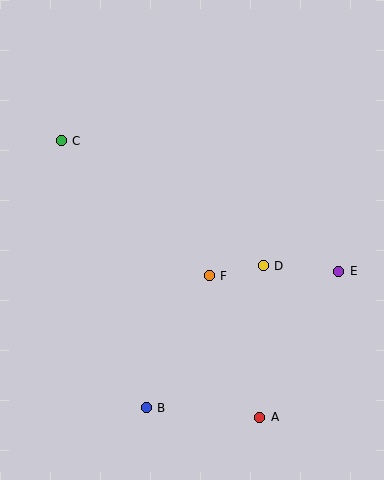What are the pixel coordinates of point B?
Point B is at (146, 408).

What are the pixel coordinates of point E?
Point E is at (339, 271).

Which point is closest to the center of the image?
Point F at (209, 276) is closest to the center.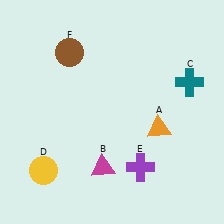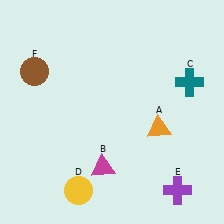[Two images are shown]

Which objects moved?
The objects that moved are: the yellow circle (D), the purple cross (E), the brown circle (F).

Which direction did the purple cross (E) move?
The purple cross (E) moved right.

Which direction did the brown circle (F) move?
The brown circle (F) moved left.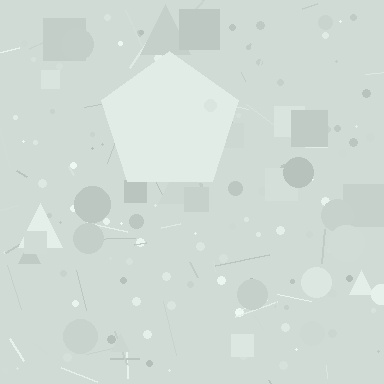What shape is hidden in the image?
A pentagon is hidden in the image.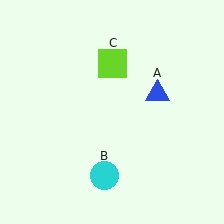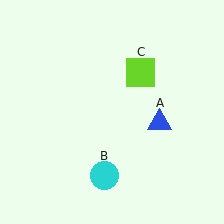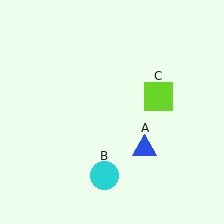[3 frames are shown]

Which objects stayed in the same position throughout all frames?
Cyan circle (object B) remained stationary.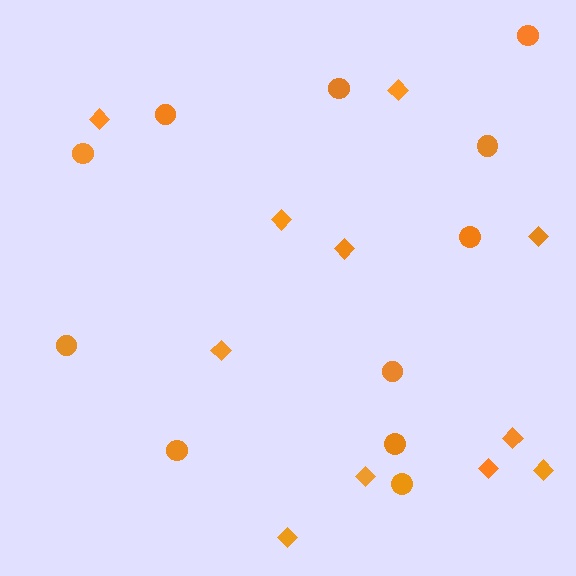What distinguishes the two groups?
There are 2 groups: one group of circles (11) and one group of diamonds (11).